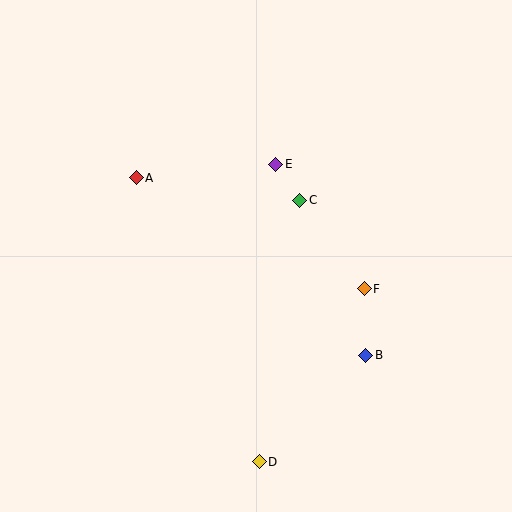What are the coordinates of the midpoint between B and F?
The midpoint between B and F is at (365, 322).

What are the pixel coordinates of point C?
Point C is at (300, 200).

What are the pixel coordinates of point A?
Point A is at (136, 178).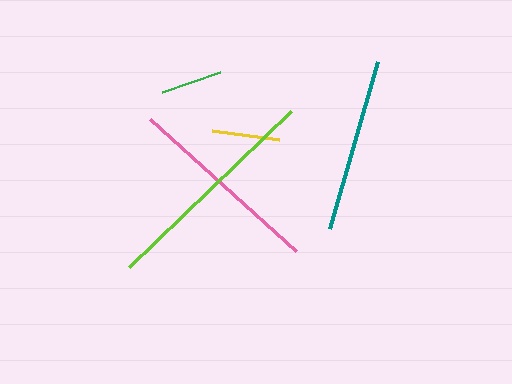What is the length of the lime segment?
The lime segment is approximately 224 pixels long.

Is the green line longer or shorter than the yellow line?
The yellow line is longer than the green line.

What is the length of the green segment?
The green segment is approximately 61 pixels long.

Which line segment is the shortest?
The green line is the shortest at approximately 61 pixels.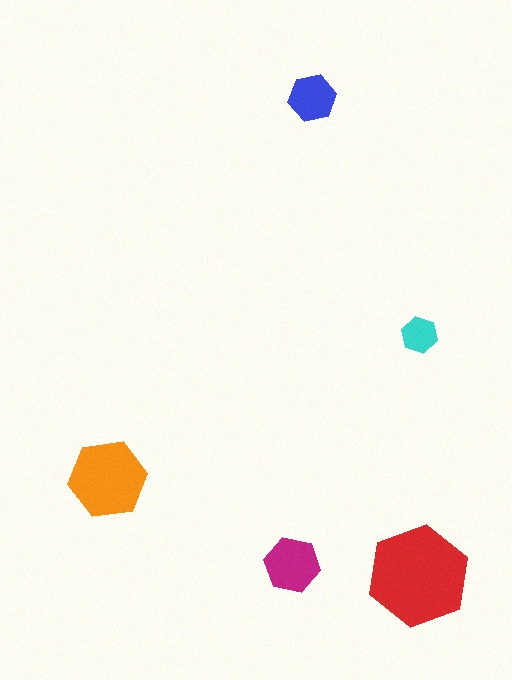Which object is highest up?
The blue hexagon is topmost.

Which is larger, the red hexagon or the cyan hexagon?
The red one.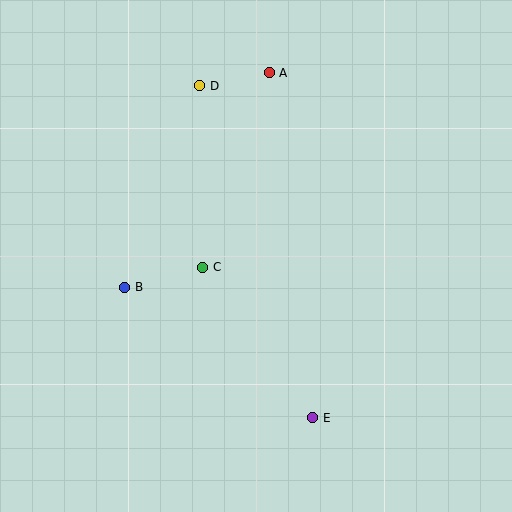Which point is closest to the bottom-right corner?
Point E is closest to the bottom-right corner.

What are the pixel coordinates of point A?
Point A is at (269, 73).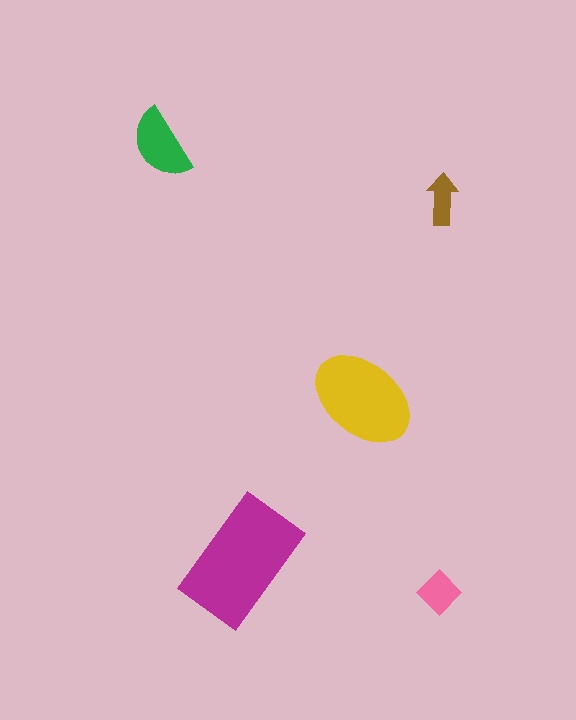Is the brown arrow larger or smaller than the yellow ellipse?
Smaller.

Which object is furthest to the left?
The green semicircle is leftmost.